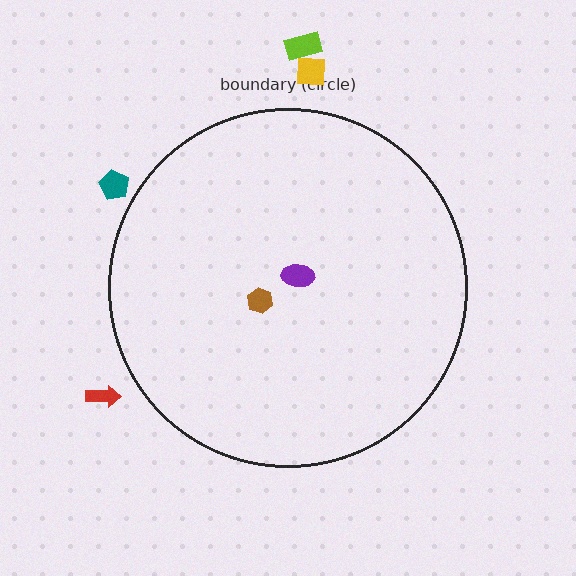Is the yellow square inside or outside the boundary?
Outside.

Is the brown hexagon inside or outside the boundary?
Inside.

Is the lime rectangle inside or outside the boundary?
Outside.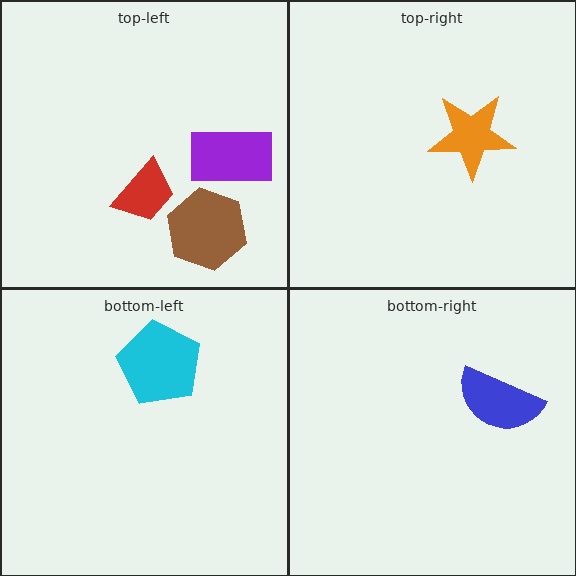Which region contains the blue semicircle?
The bottom-right region.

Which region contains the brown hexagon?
The top-left region.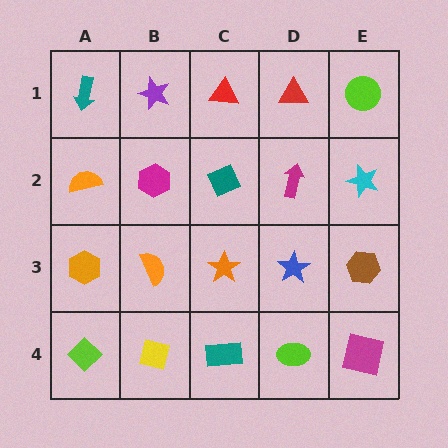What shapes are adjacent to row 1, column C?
A teal diamond (row 2, column C), a purple star (row 1, column B), a red triangle (row 1, column D).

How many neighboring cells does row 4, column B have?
3.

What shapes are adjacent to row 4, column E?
A brown hexagon (row 3, column E), a lime ellipse (row 4, column D).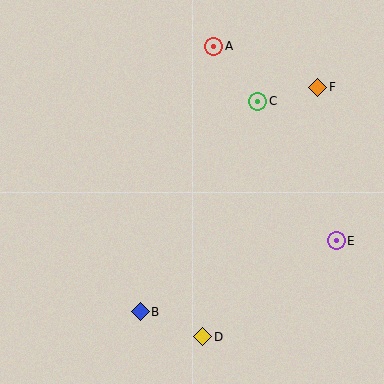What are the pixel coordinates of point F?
Point F is at (318, 87).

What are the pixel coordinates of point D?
Point D is at (203, 337).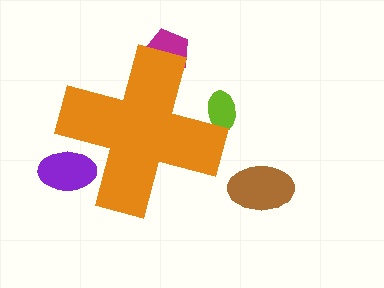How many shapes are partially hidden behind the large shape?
3 shapes are partially hidden.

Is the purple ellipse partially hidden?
Yes, the purple ellipse is partially hidden behind the orange cross.